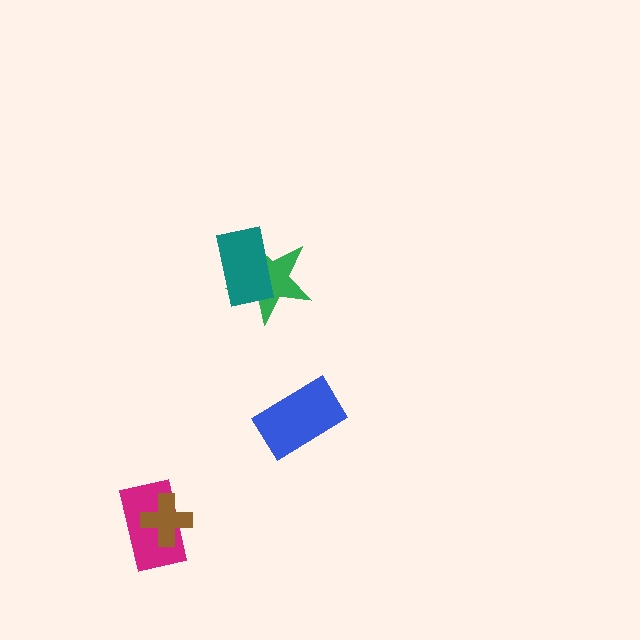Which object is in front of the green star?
The teal rectangle is in front of the green star.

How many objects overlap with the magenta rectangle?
1 object overlaps with the magenta rectangle.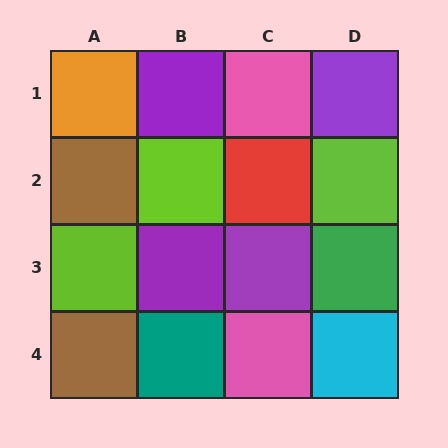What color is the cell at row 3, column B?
Purple.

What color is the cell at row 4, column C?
Pink.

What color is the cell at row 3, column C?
Purple.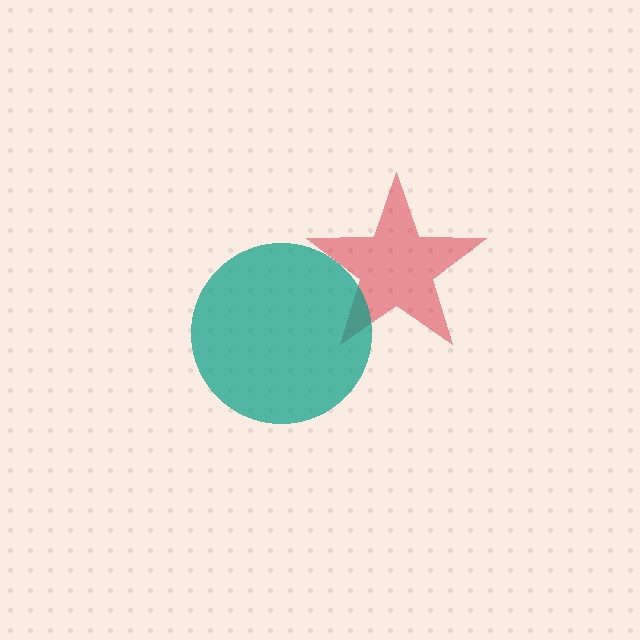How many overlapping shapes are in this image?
There are 2 overlapping shapes in the image.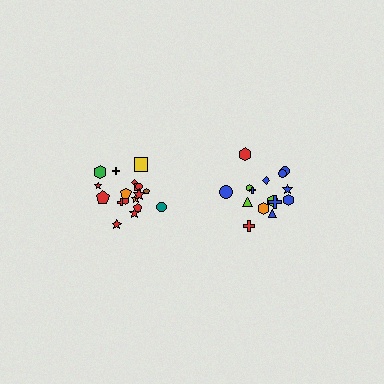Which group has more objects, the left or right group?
The left group.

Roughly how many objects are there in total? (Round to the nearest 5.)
Roughly 35 objects in total.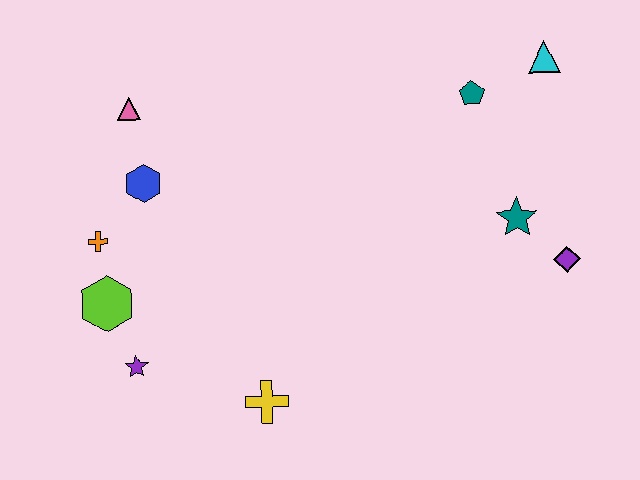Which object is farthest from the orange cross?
The cyan triangle is farthest from the orange cross.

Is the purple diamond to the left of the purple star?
No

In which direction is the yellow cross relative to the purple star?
The yellow cross is to the right of the purple star.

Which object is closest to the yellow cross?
The purple star is closest to the yellow cross.